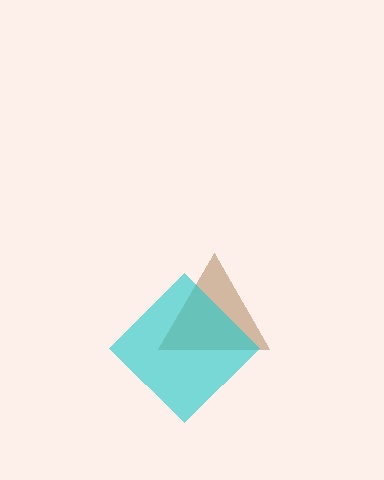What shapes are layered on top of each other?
The layered shapes are: a brown triangle, a cyan diamond.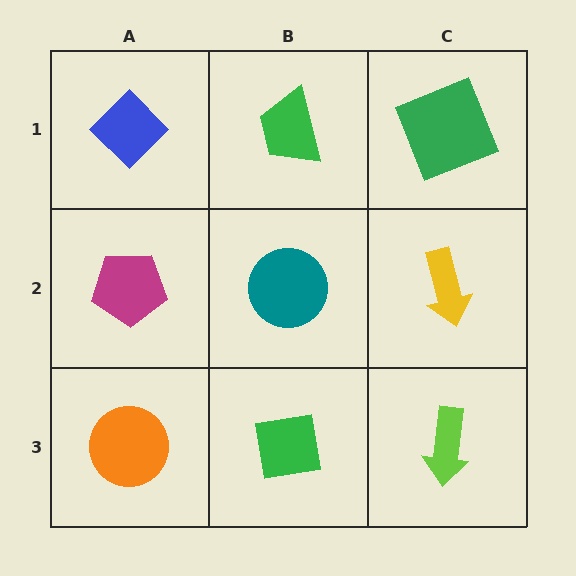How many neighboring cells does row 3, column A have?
2.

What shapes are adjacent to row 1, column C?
A yellow arrow (row 2, column C), a green trapezoid (row 1, column B).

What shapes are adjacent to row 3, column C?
A yellow arrow (row 2, column C), a green square (row 3, column B).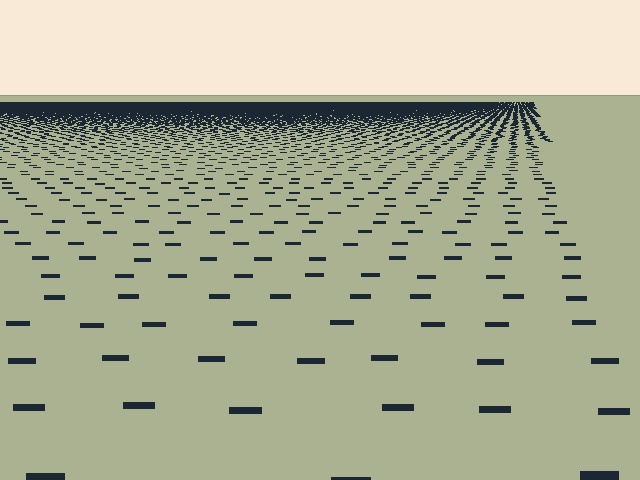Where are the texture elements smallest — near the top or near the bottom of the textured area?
Near the top.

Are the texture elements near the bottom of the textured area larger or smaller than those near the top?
Larger. Near the bottom, elements are closer to the viewer and appear at a bigger on-screen size.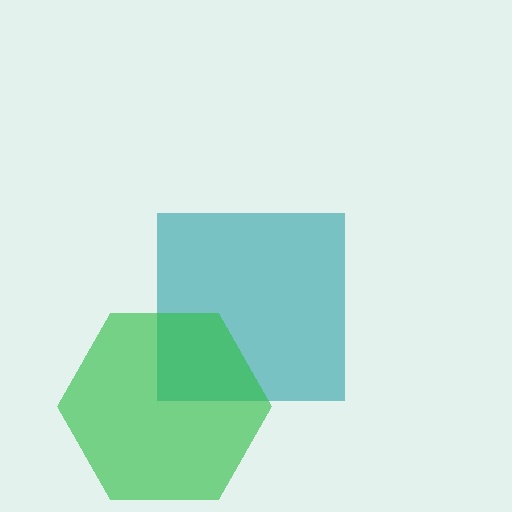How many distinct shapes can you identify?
There are 2 distinct shapes: a teal square, a green hexagon.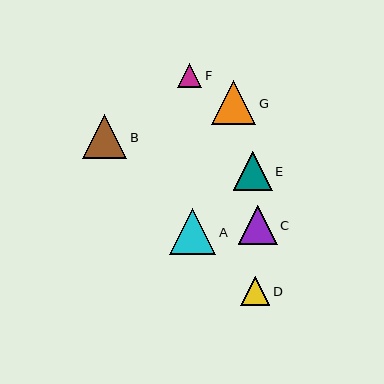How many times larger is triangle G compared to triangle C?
Triangle G is approximately 1.1 times the size of triangle C.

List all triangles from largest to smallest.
From largest to smallest: A, B, G, C, E, D, F.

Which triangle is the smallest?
Triangle F is the smallest with a size of approximately 24 pixels.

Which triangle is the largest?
Triangle A is the largest with a size of approximately 46 pixels.